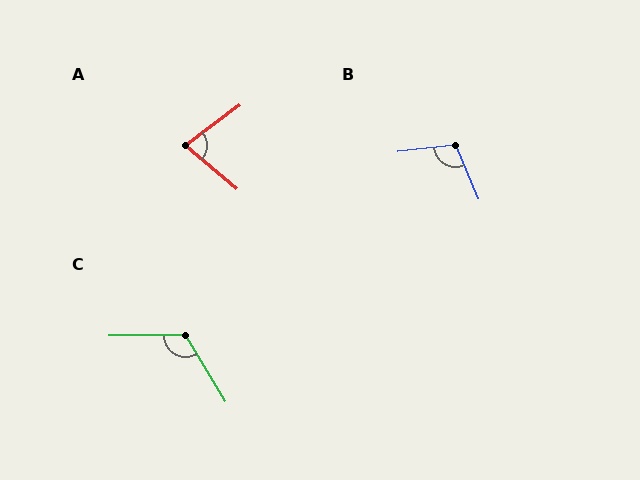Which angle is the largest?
C, at approximately 121 degrees.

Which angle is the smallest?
A, at approximately 77 degrees.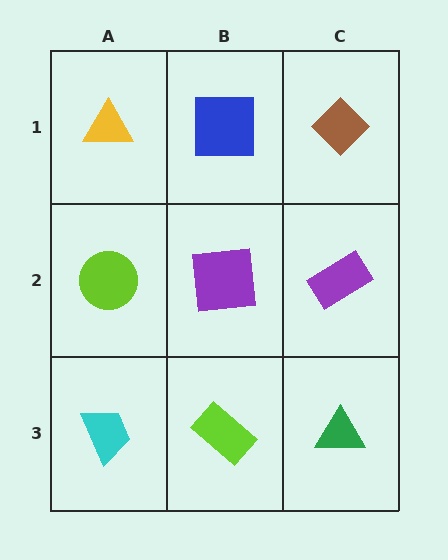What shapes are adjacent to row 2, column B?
A blue square (row 1, column B), a lime rectangle (row 3, column B), a lime circle (row 2, column A), a purple rectangle (row 2, column C).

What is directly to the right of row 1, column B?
A brown diamond.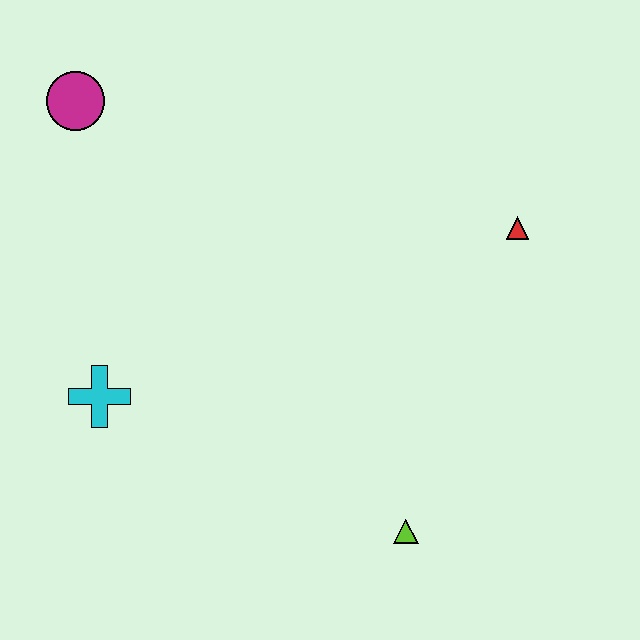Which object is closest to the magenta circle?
The cyan cross is closest to the magenta circle.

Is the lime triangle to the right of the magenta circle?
Yes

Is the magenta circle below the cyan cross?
No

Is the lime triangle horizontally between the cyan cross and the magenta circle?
No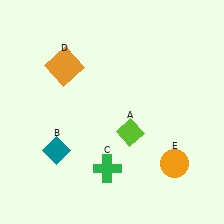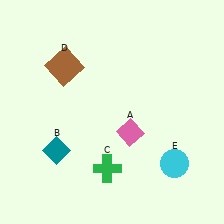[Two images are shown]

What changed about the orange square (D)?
In Image 1, D is orange. In Image 2, it changed to brown.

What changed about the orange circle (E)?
In Image 1, E is orange. In Image 2, it changed to cyan.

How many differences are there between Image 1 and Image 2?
There are 3 differences between the two images.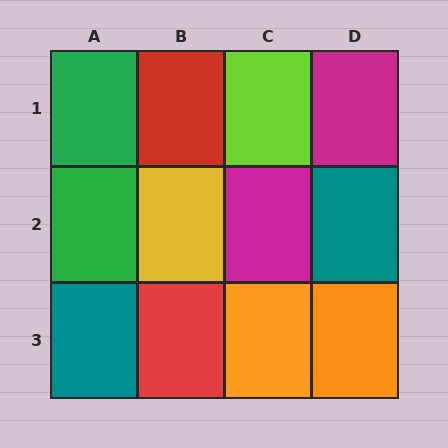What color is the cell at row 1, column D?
Magenta.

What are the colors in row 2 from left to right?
Green, yellow, magenta, teal.